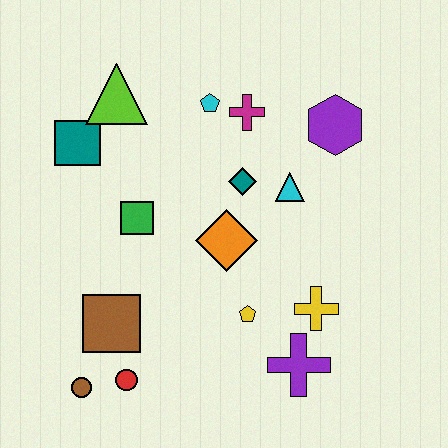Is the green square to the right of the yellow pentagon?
No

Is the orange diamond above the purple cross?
Yes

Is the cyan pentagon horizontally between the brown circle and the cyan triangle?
Yes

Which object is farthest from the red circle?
The purple hexagon is farthest from the red circle.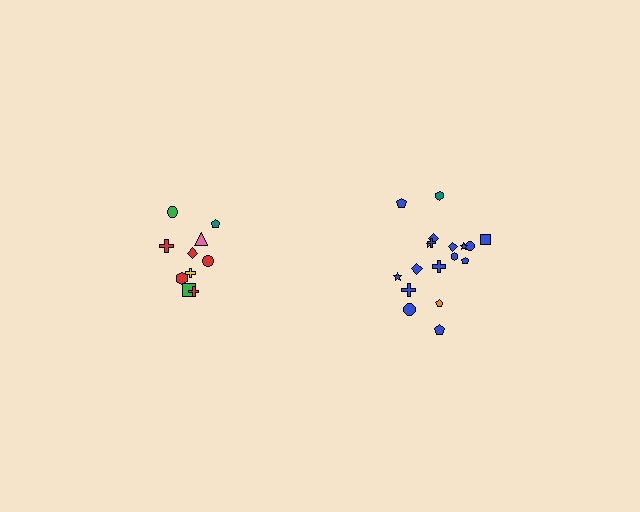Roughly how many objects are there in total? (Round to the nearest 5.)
Roughly 30 objects in total.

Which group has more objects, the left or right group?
The right group.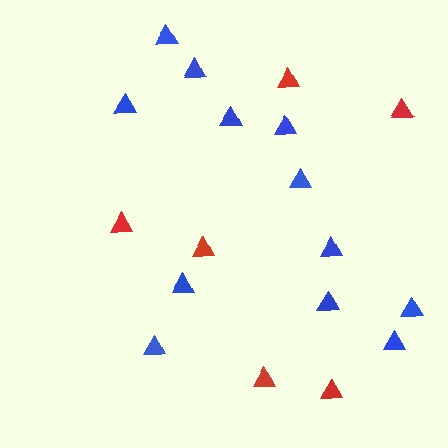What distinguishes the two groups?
There are 2 groups: one group of red triangles (6) and one group of blue triangles (12).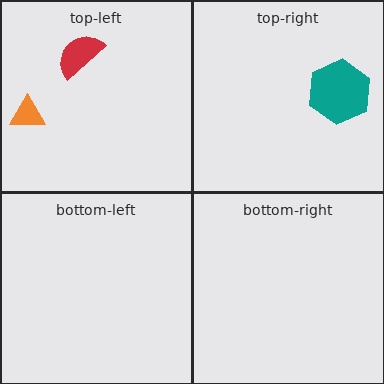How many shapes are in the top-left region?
2.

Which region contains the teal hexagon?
The top-right region.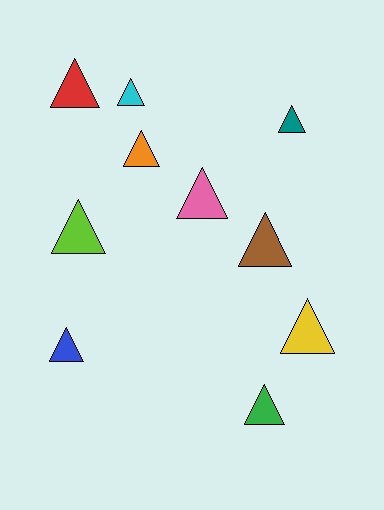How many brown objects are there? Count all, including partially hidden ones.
There is 1 brown object.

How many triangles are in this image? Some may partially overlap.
There are 10 triangles.